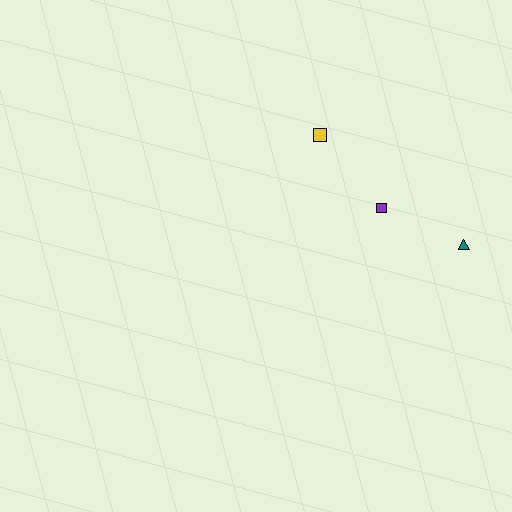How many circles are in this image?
There are no circles.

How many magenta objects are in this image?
There are no magenta objects.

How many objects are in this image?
There are 3 objects.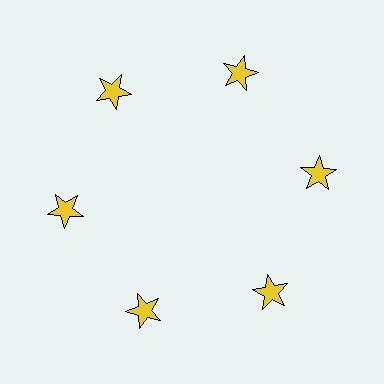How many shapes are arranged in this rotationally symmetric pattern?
There are 6 shapes, arranged in 6 groups of 1.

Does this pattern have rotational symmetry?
Yes, this pattern has 6-fold rotational symmetry. It looks the same after rotating 60 degrees around the center.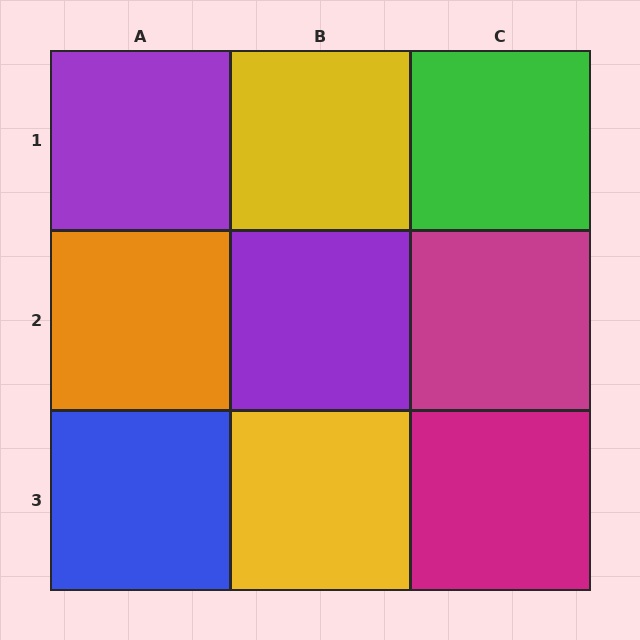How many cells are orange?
1 cell is orange.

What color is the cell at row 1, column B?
Yellow.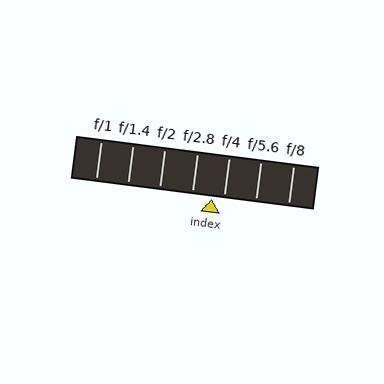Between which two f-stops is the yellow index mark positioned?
The index mark is between f/2.8 and f/4.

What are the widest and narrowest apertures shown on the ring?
The widest aperture shown is f/1 and the narrowest is f/8.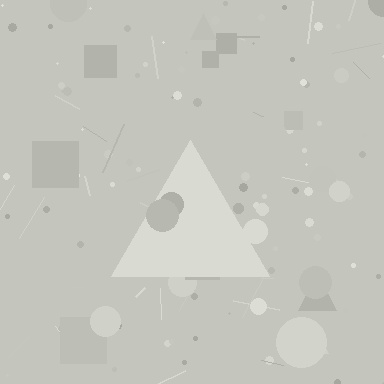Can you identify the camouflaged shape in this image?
The camouflaged shape is a triangle.